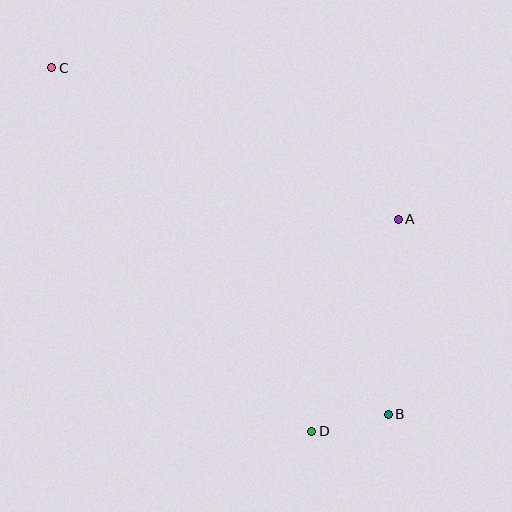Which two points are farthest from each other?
Points B and C are farthest from each other.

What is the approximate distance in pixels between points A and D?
The distance between A and D is approximately 229 pixels.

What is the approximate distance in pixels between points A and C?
The distance between A and C is approximately 378 pixels.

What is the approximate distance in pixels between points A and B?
The distance between A and B is approximately 195 pixels.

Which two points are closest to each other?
Points B and D are closest to each other.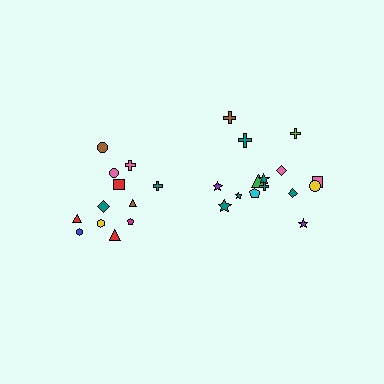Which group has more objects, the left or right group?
The right group.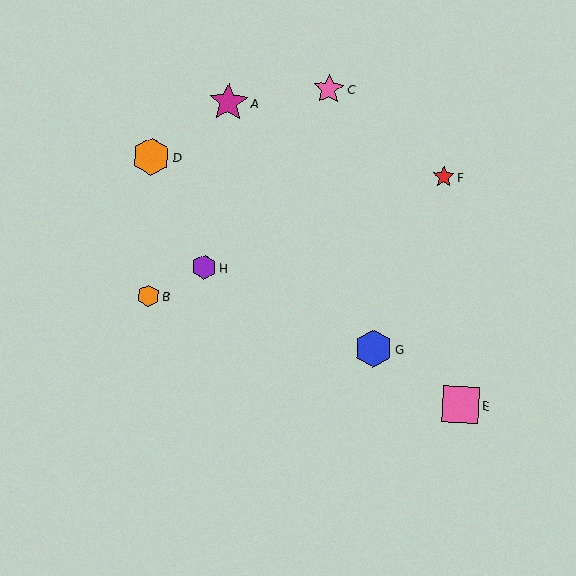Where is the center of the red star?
The center of the red star is at (444, 177).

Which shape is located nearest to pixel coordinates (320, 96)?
The pink star (labeled C) at (329, 89) is nearest to that location.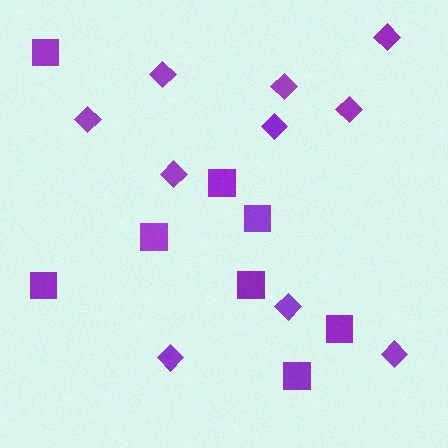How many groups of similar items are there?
There are 2 groups: one group of diamonds (10) and one group of squares (8).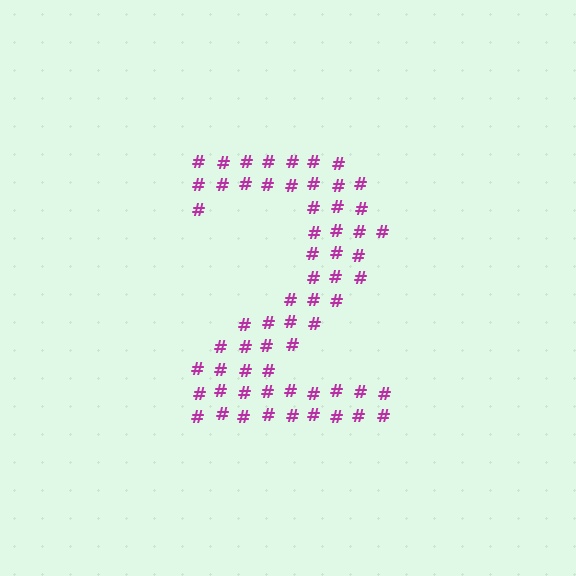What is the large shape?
The large shape is the digit 2.